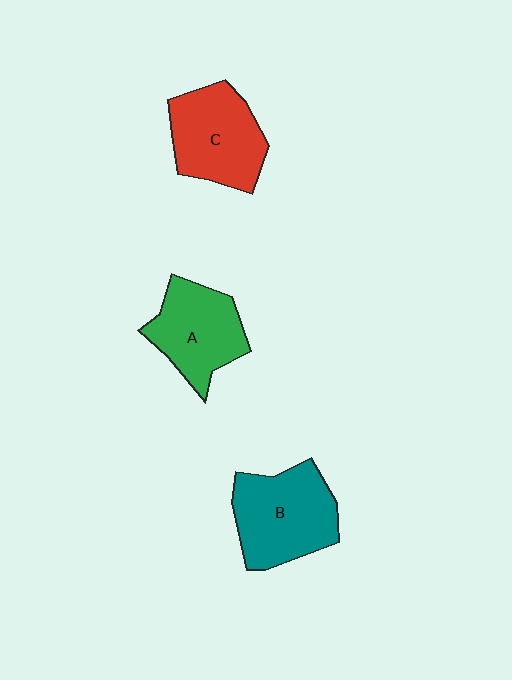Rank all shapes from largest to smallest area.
From largest to smallest: B (teal), C (red), A (green).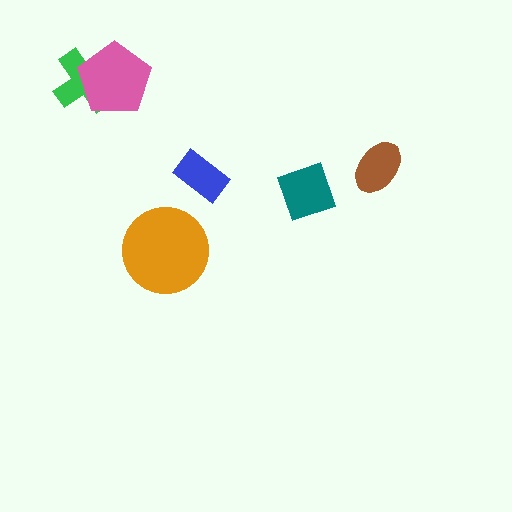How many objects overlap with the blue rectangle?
0 objects overlap with the blue rectangle.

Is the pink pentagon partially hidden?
No, no other shape covers it.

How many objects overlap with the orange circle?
0 objects overlap with the orange circle.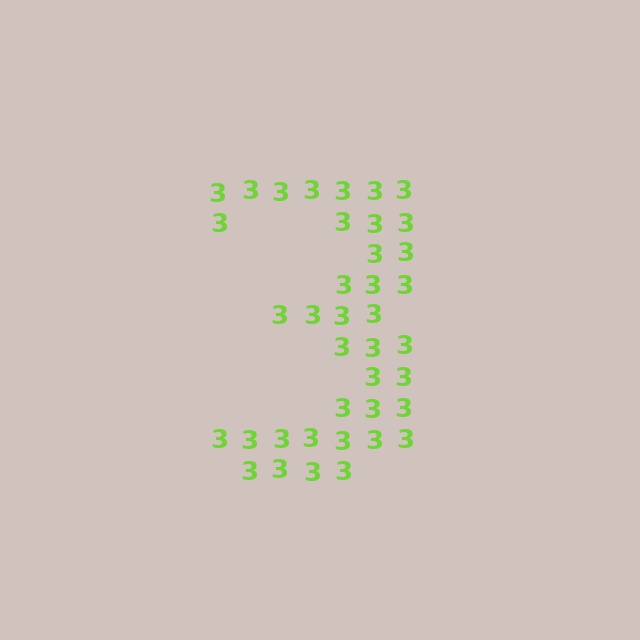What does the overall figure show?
The overall figure shows the digit 3.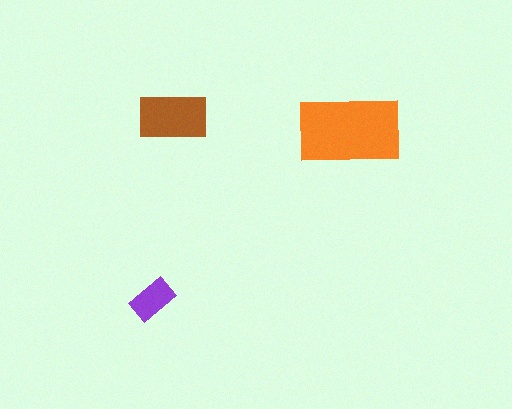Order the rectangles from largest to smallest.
the orange one, the brown one, the purple one.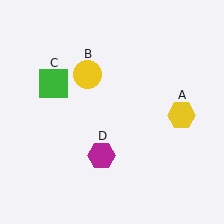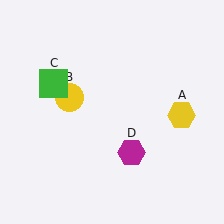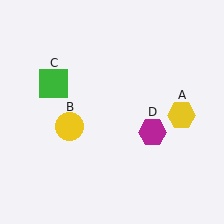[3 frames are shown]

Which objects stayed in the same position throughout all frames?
Yellow hexagon (object A) and green square (object C) remained stationary.